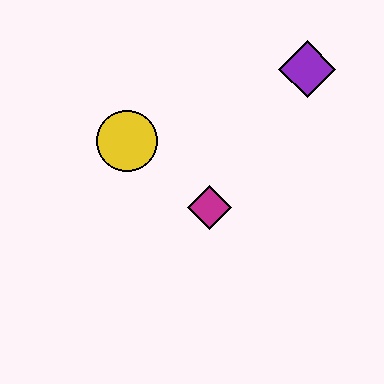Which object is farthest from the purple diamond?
The yellow circle is farthest from the purple diamond.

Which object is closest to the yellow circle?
The magenta diamond is closest to the yellow circle.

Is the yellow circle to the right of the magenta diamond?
No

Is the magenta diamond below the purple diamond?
Yes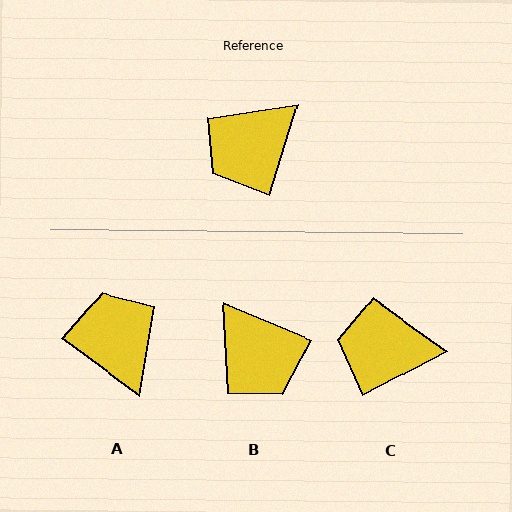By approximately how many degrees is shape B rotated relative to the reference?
Approximately 84 degrees counter-clockwise.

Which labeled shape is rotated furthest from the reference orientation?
A, about 109 degrees away.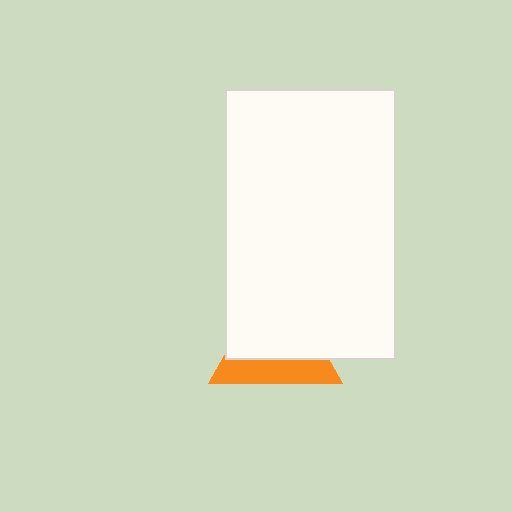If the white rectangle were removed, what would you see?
You would see the complete orange triangle.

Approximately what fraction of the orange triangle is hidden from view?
Roughly 63% of the orange triangle is hidden behind the white rectangle.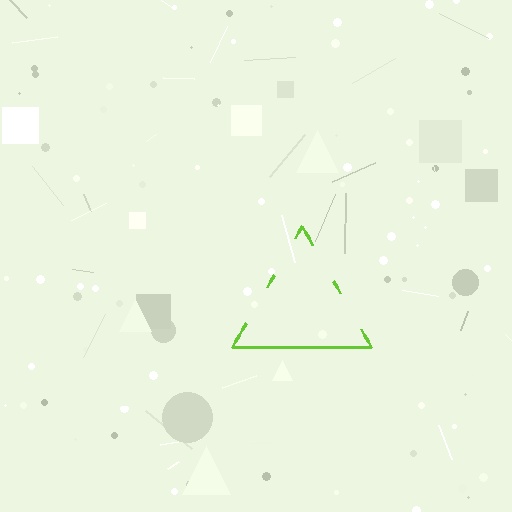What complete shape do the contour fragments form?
The contour fragments form a triangle.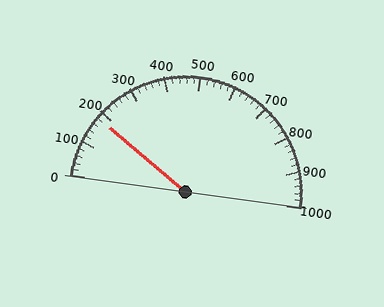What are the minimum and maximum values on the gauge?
The gauge ranges from 0 to 1000.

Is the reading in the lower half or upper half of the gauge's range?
The reading is in the lower half of the range (0 to 1000).